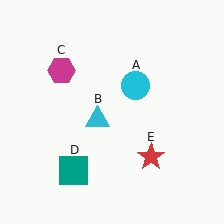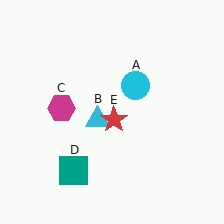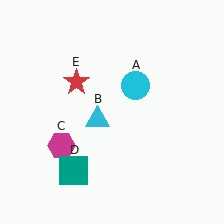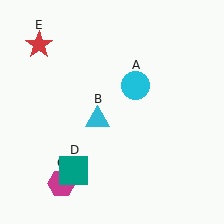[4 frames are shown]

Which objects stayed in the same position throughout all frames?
Cyan circle (object A) and cyan triangle (object B) and teal square (object D) remained stationary.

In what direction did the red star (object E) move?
The red star (object E) moved up and to the left.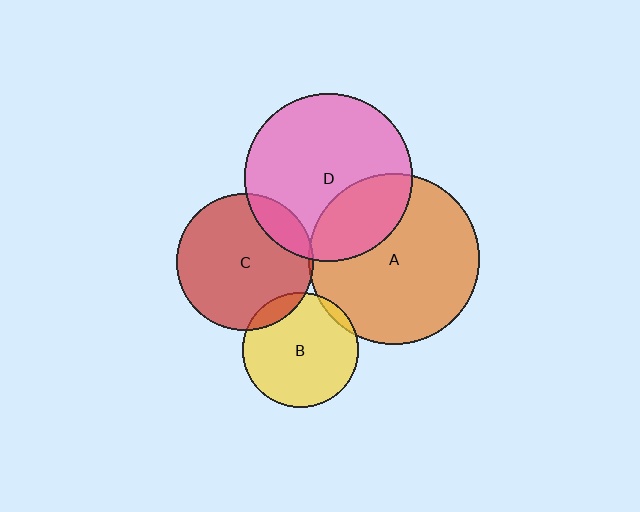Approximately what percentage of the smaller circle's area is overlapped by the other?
Approximately 15%.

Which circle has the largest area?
Circle A (orange).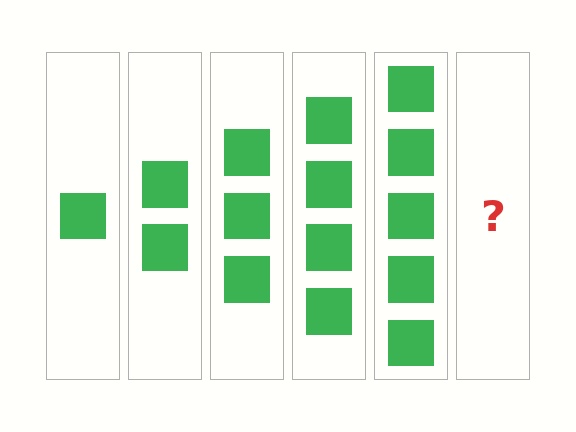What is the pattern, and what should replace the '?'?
The pattern is that each step adds one more square. The '?' should be 6 squares.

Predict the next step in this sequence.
The next step is 6 squares.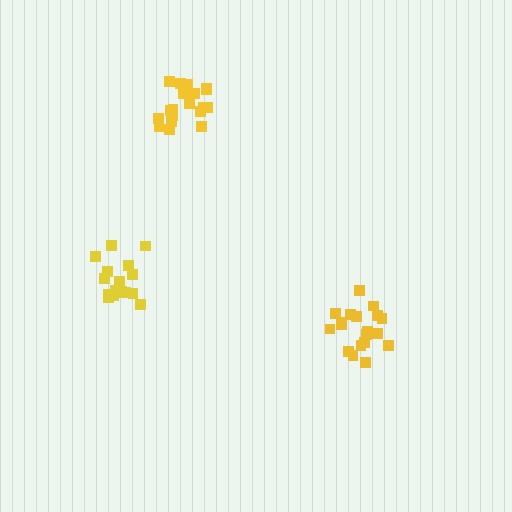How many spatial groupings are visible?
There are 3 spatial groupings.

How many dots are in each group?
Group 1: 17 dots, Group 2: 19 dots, Group 3: 21 dots (57 total).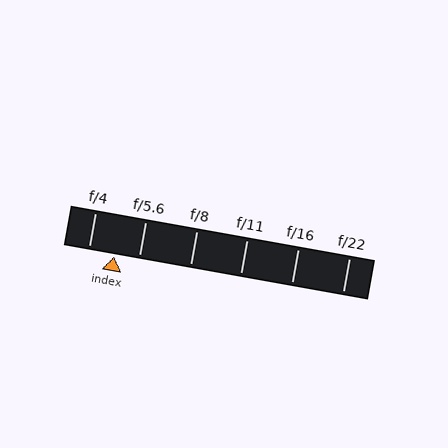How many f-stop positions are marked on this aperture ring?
There are 6 f-stop positions marked.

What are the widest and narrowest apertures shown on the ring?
The widest aperture shown is f/4 and the narrowest is f/22.